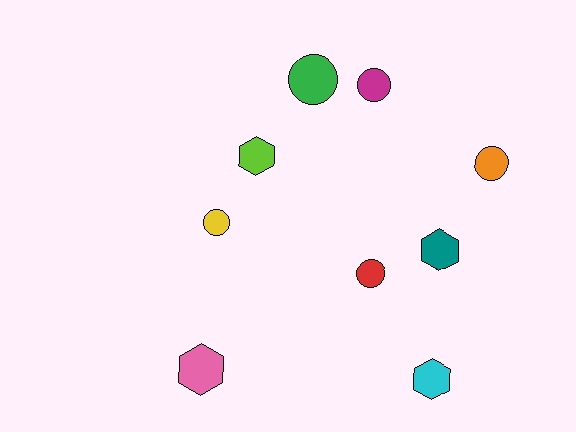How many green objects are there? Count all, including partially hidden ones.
There is 1 green object.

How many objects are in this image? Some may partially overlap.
There are 9 objects.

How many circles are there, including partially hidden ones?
There are 5 circles.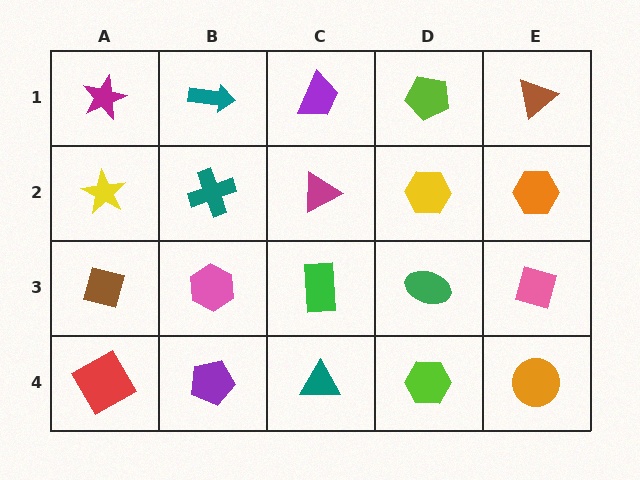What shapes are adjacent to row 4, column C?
A green rectangle (row 3, column C), a purple pentagon (row 4, column B), a lime hexagon (row 4, column D).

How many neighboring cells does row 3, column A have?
3.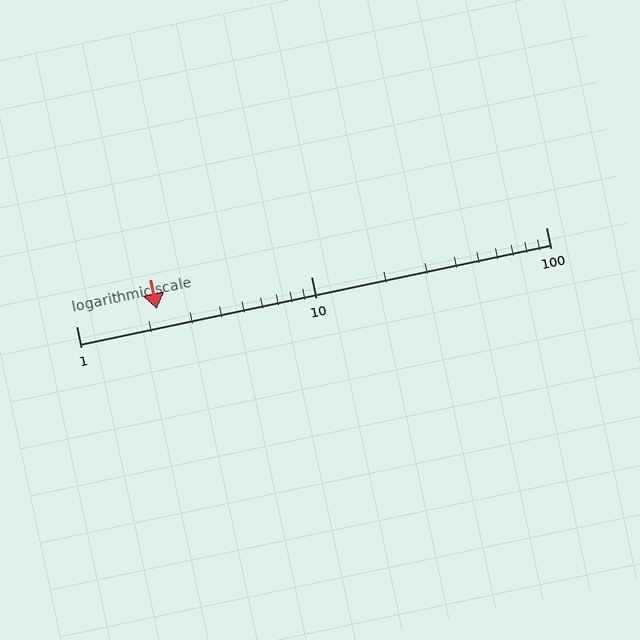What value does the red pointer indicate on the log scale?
The pointer indicates approximately 2.2.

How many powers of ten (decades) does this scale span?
The scale spans 2 decades, from 1 to 100.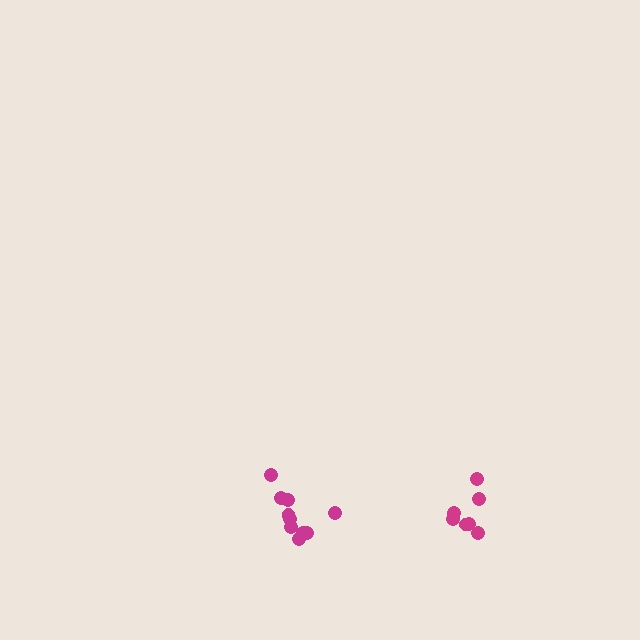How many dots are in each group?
Group 1: 10 dots, Group 2: 7 dots (17 total).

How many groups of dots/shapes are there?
There are 2 groups.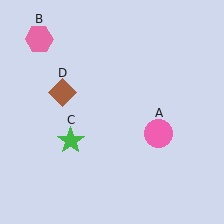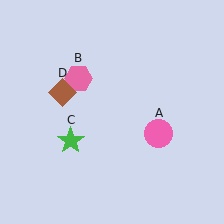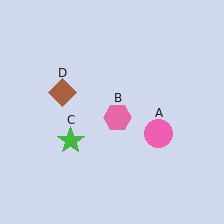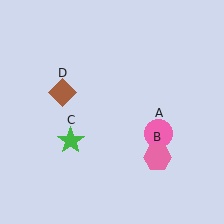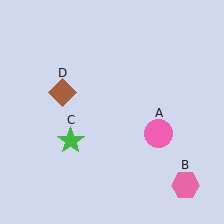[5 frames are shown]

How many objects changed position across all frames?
1 object changed position: pink hexagon (object B).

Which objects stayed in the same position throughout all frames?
Pink circle (object A) and green star (object C) and brown diamond (object D) remained stationary.